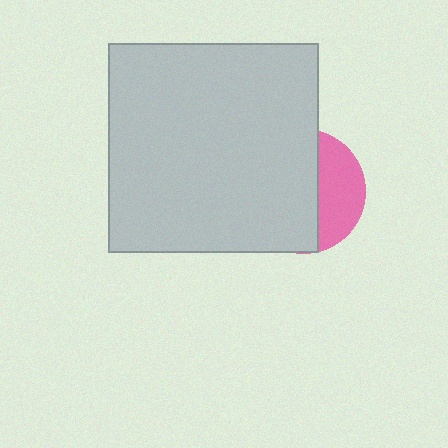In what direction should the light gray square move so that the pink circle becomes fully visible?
The light gray square should move left. That is the shortest direction to clear the overlap and leave the pink circle fully visible.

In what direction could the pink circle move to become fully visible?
The pink circle could move right. That would shift it out from behind the light gray square entirely.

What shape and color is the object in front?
The object in front is a light gray square.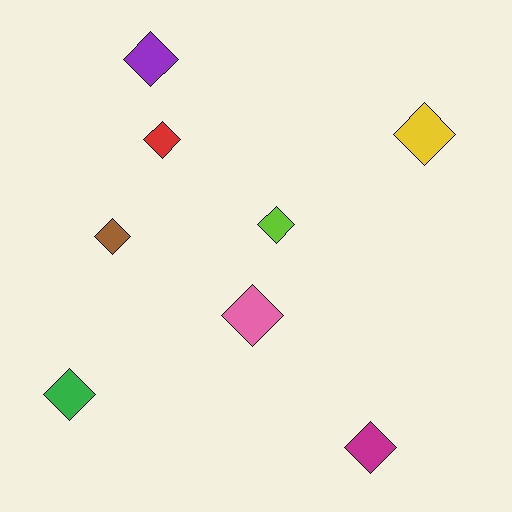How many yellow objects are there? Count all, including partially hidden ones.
There is 1 yellow object.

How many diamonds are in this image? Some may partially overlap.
There are 8 diamonds.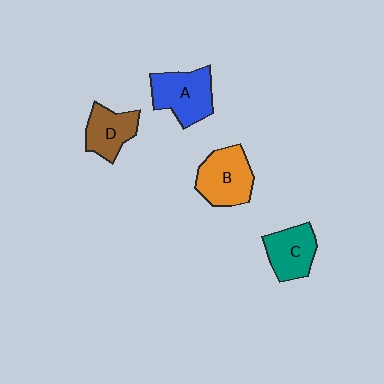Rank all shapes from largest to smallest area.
From largest to smallest: A (blue), B (orange), C (teal), D (brown).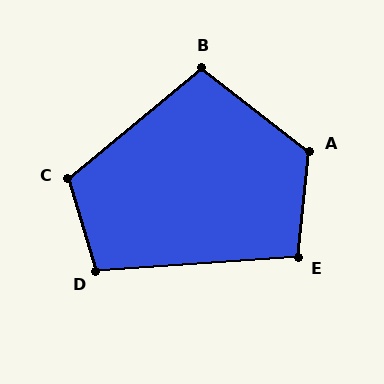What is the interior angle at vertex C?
Approximately 113 degrees (obtuse).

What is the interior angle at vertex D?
Approximately 103 degrees (obtuse).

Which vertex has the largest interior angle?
A, at approximately 121 degrees.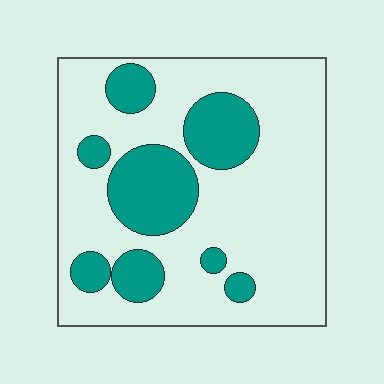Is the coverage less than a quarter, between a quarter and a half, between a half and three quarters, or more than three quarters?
Between a quarter and a half.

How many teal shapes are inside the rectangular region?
8.